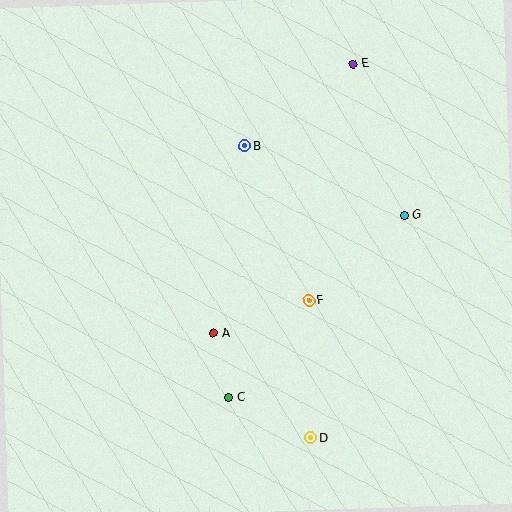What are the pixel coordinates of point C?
Point C is at (229, 397).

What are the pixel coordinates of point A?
Point A is at (213, 333).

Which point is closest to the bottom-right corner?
Point D is closest to the bottom-right corner.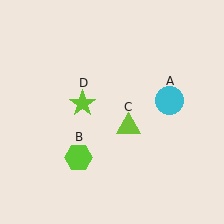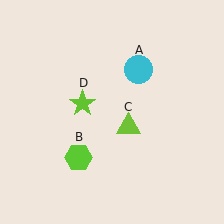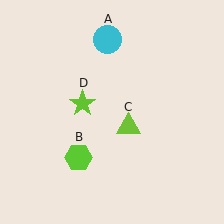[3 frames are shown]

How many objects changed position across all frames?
1 object changed position: cyan circle (object A).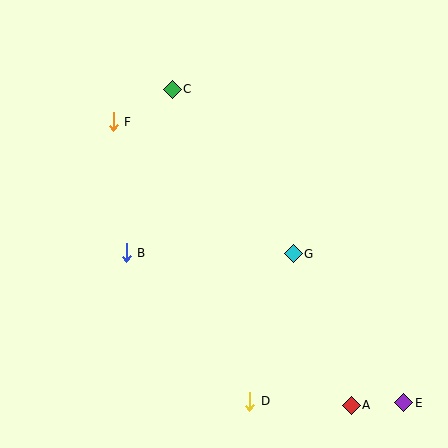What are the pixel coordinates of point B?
Point B is at (126, 253).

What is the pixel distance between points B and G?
The distance between B and G is 167 pixels.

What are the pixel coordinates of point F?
Point F is at (113, 122).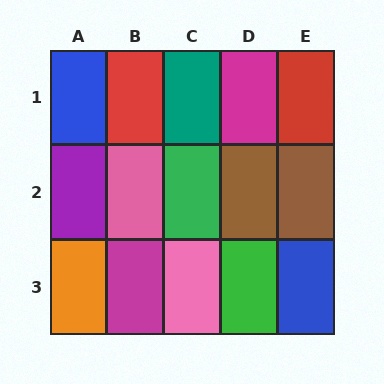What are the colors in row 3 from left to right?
Orange, magenta, pink, green, blue.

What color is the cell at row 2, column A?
Purple.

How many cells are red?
2 cells are red.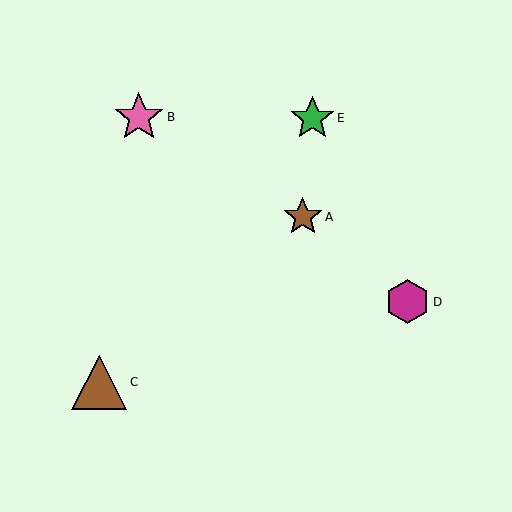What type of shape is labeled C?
Shape C is a brown triangle.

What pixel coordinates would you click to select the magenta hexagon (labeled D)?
Click at (408, 302) to select the magenta hexagon D.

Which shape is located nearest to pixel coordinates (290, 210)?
The brown star (labeled A) at (303, 217) is nearest to that location.